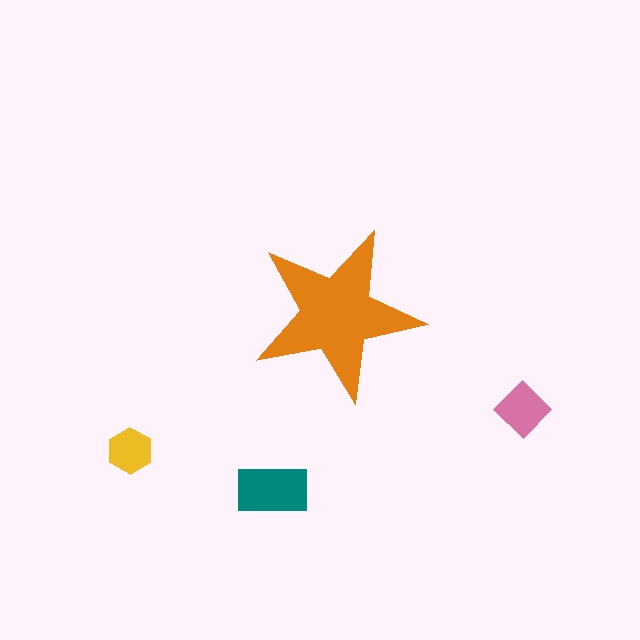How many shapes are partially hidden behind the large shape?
0 shapes are partially hidden.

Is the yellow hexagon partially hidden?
No, the yellow hexagon is fully visible.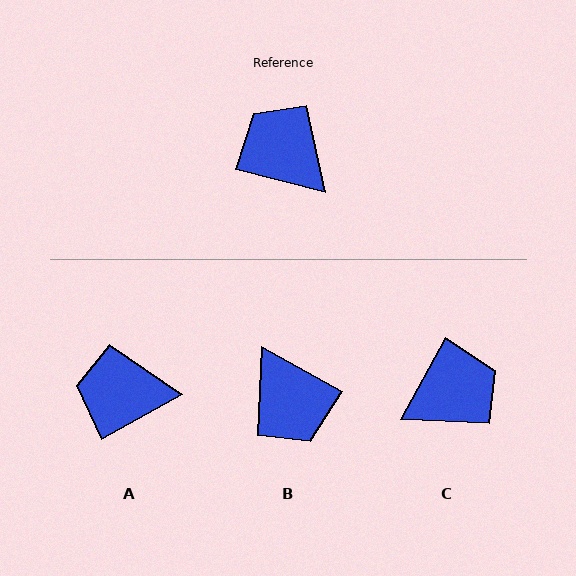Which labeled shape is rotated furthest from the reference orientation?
B, about 165 degrees away.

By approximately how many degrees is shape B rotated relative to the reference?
Approximately 165 degrees counter-clockwise.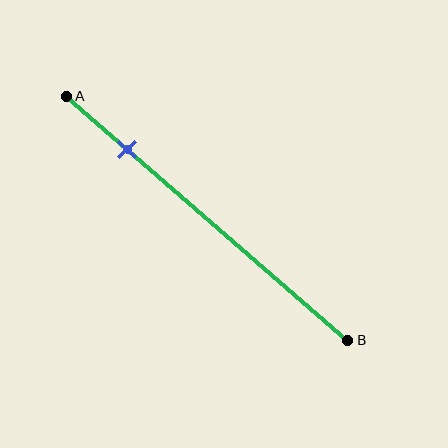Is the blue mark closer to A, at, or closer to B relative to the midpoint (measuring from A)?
The blue mark is closer to point A than the midpoint of segment AB.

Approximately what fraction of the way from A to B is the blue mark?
The blue mark is approximately 20% of the way from A to B.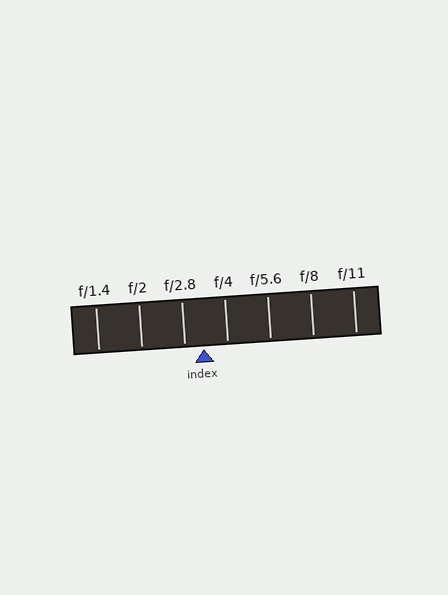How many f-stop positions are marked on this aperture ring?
There are 7 f-stop positions marked.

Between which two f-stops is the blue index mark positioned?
The index mark is between f/2.8 and f/4.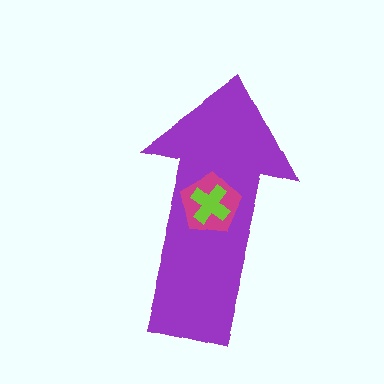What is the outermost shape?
The purple arrow.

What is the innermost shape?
The lime cross.